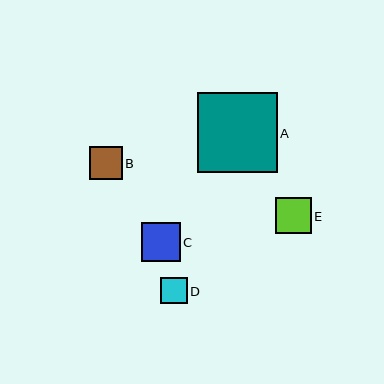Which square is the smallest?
Square D is the smallest with a size of approximately 26 pixels.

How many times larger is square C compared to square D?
Square C is approximately 1.5 times the size of square D.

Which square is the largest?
Square A is the largest with a size of approximately 80 pixels.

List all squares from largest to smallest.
From largest to smallest: A, C, E, B, D.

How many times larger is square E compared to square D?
Square E is approximately 1.4 times the size of square D.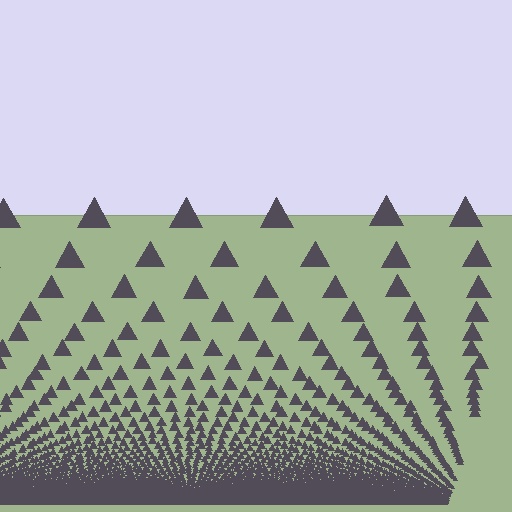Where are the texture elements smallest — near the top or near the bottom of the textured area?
Near the bottom.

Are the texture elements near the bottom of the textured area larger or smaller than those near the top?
Smaller. The gradient is inverted — elements near the bottom are smaller and denser.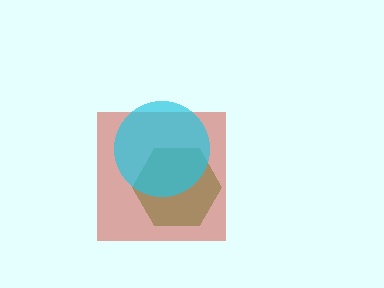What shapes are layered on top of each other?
The layered shapes are: a green hexagon, a red square, a cyan circle.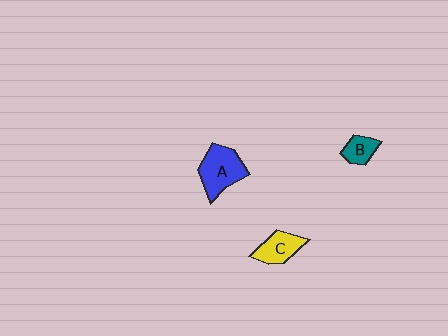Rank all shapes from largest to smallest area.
From largest to smallest: A (blue), C (yellow), B (teal).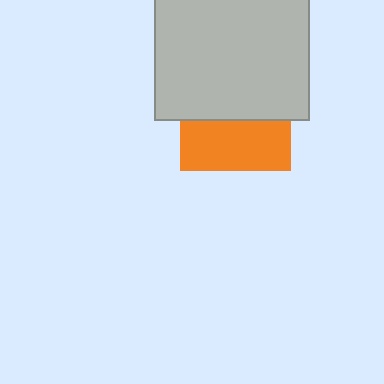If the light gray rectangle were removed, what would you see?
You would see the complete orange square.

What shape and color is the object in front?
The object in front is a light gray rectangle.